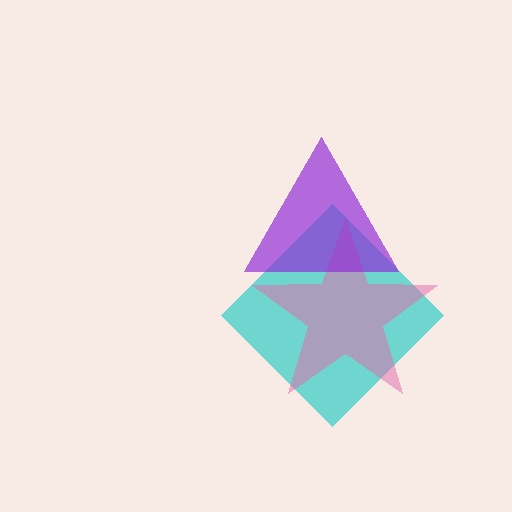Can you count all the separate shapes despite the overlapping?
Yes, there are 3 separate shapes.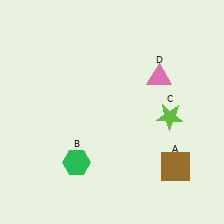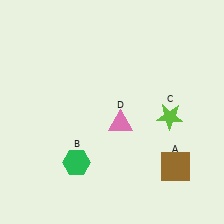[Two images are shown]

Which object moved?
The pink triangle (D) moved down.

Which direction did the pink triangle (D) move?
The pink triangle (D) moved down.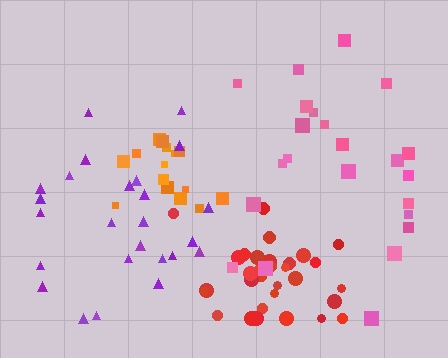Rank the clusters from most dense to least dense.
orange, red, purple, pink.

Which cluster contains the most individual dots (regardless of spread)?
Red (32).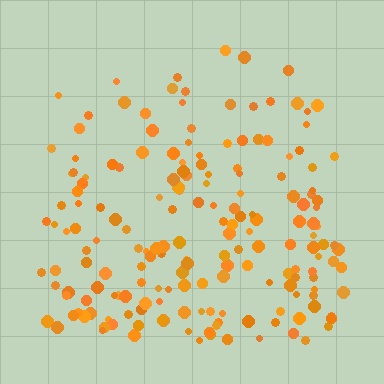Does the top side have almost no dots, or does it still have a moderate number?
Still a moderate number, just noticeably fewer than the bottom.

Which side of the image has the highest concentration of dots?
The bottom.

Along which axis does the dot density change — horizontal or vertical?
Vertical.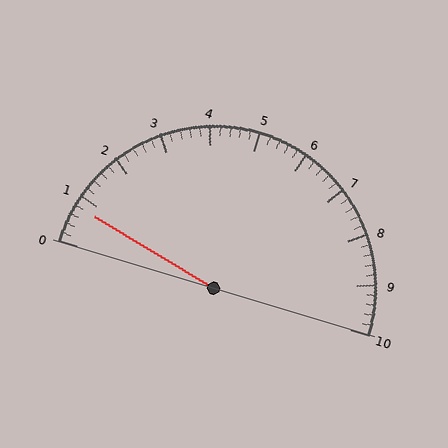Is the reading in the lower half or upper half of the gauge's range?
The reading is in the lower half of the range (0 to 10).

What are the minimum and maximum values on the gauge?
The gauge ranges from 0 to 10.